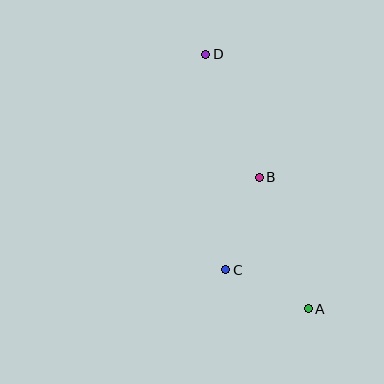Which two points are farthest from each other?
Points A and D are farthest from each other.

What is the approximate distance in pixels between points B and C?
The distance between B and C is approximately 98 pixels.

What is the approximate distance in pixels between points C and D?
The distance between C and D is approximately 216 pixels.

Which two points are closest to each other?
Points A and C are closest to each other.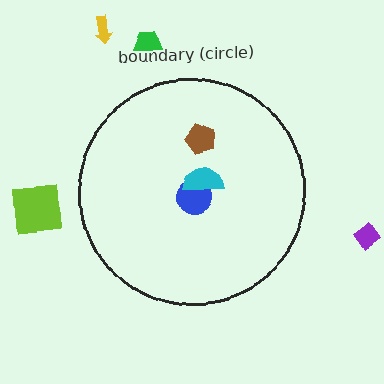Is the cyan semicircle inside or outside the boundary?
Inside.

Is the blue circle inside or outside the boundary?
Inside.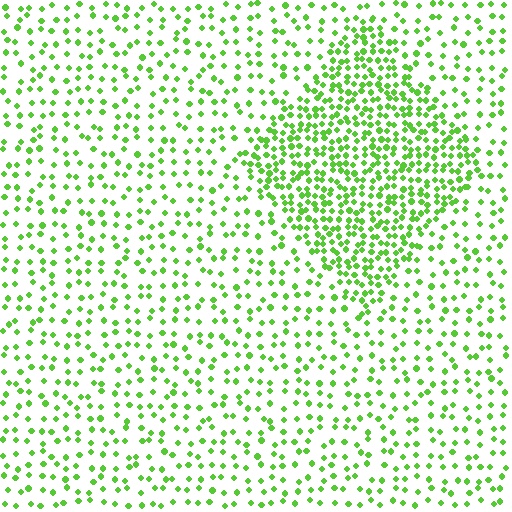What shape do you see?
I see a diamond.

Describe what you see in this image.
The image contains small lime elements arranged at two different densities. A diamond-shaped region is visible where the elements are more densely packed than the surrounding area.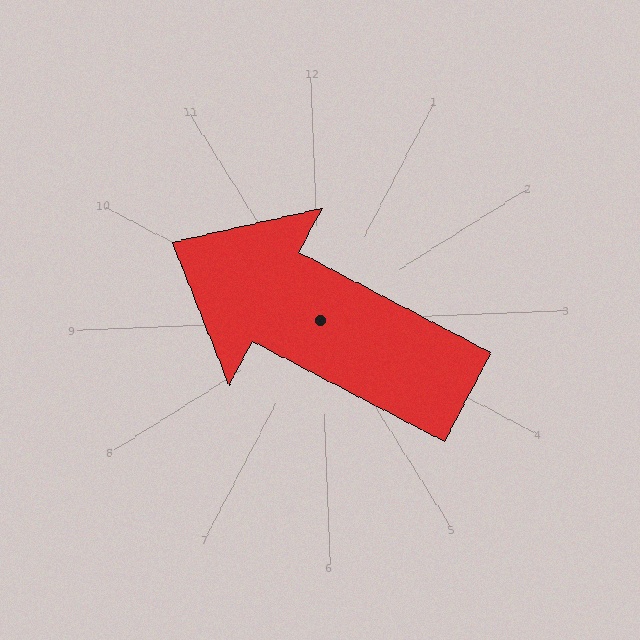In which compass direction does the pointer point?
Northwest.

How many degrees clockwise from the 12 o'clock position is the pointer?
Approximately 300 degrees.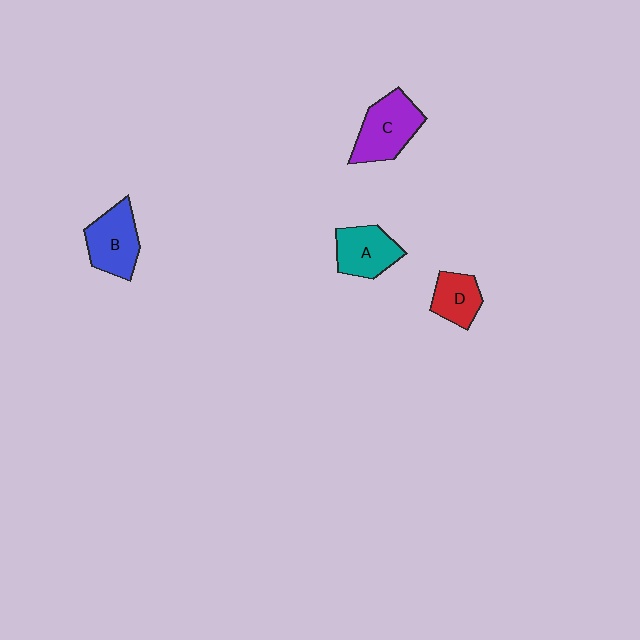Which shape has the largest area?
Shape C (purple).